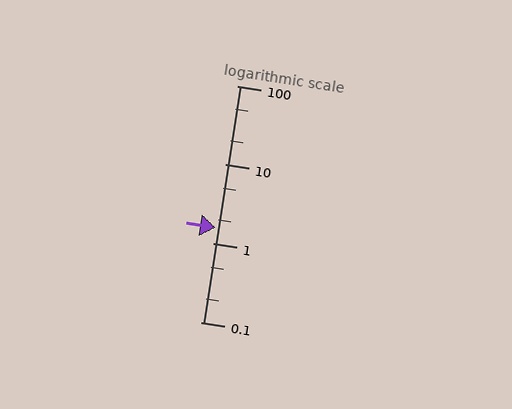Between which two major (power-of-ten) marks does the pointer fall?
The pointer is between 1 and 10.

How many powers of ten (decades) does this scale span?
The scale spans 3 decades, from 0.1 to 100.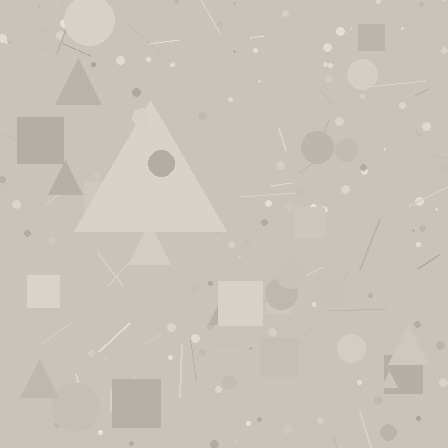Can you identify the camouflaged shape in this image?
The camouflaged shape is a triangle.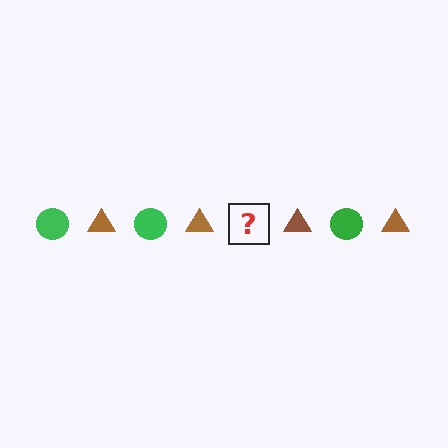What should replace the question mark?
The question mark should be replaced with a green circle.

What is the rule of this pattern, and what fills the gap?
The rule is that the pattern alternates between green circle and brown triangle. The gap should be filled with a green circle.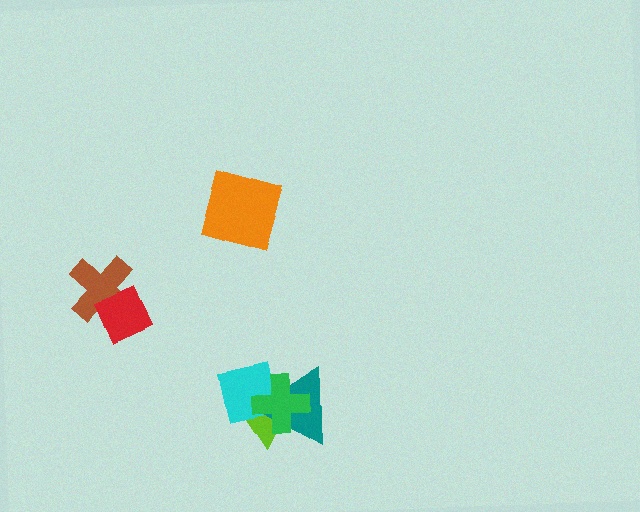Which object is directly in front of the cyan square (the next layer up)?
The teal triangle is directly in front of the cyan square.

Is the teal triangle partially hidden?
Yes, it is partially covered by another shape.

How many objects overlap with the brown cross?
1 object overlaps with the brown cross.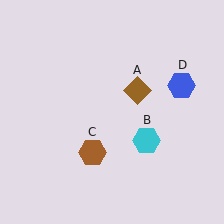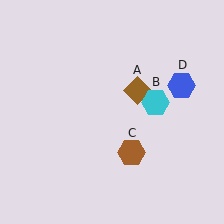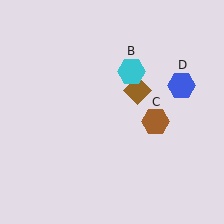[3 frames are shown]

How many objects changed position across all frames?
2 objects changed position: cyan hexagon (object B), brown hexagon (object C).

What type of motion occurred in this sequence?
The cyan hexagon (object B), brown hexagon (object C) rotated counterclockwise around the center of the scene.